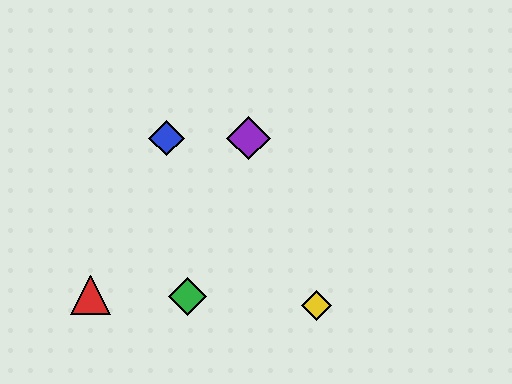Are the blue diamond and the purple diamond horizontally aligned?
Yes, both are at y≈138.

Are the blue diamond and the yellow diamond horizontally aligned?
No, the blue diamond is at y≈138 and the yellow diamond is at y≈306.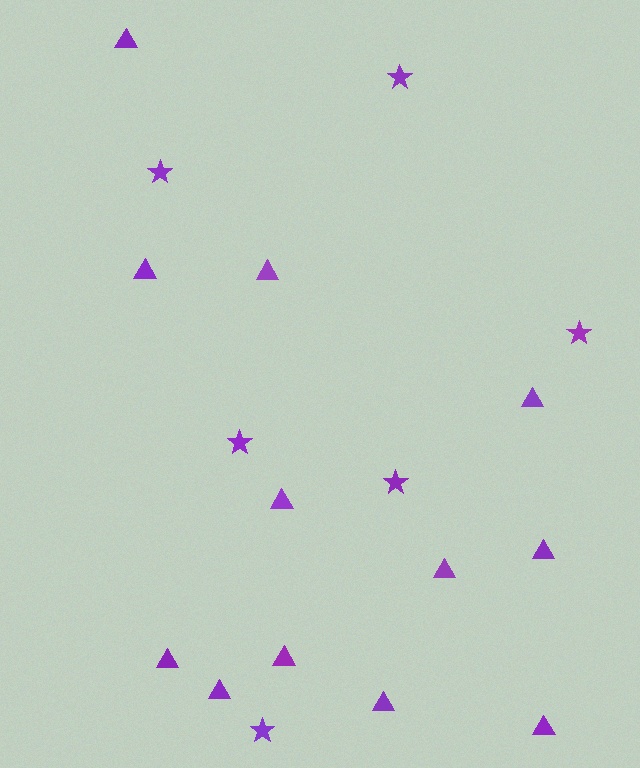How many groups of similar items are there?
There are 2 groups: one group of triangles (12) and one group of stars (6).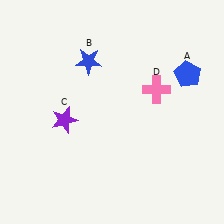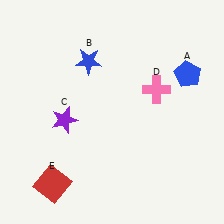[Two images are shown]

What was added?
A red square (E) was added in Image 2.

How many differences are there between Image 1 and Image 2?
There is 1 difference between the two images.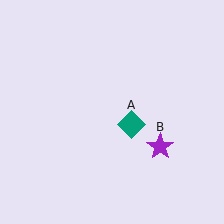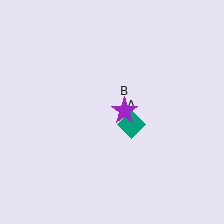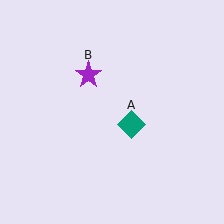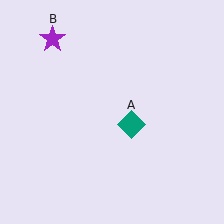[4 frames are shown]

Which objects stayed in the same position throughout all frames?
Teal diamond (object A) remained stationary.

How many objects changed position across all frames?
1 object changed position: purple star (object B).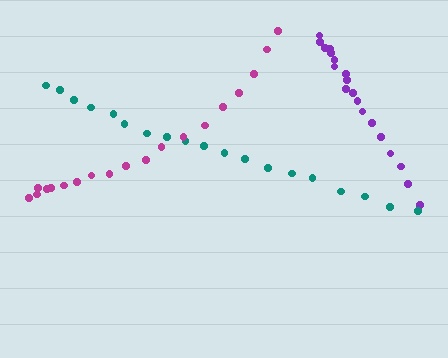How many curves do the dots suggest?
There are 3 distinct paths.